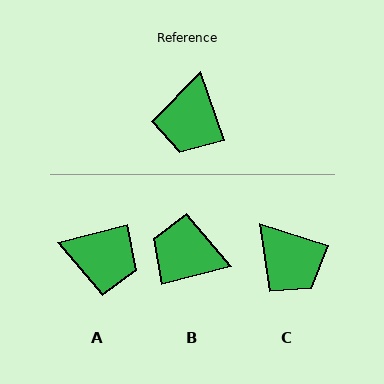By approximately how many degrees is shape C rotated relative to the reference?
Approximately 53 degrees counter-clockwise.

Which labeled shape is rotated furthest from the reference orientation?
B, about 96 degrees away.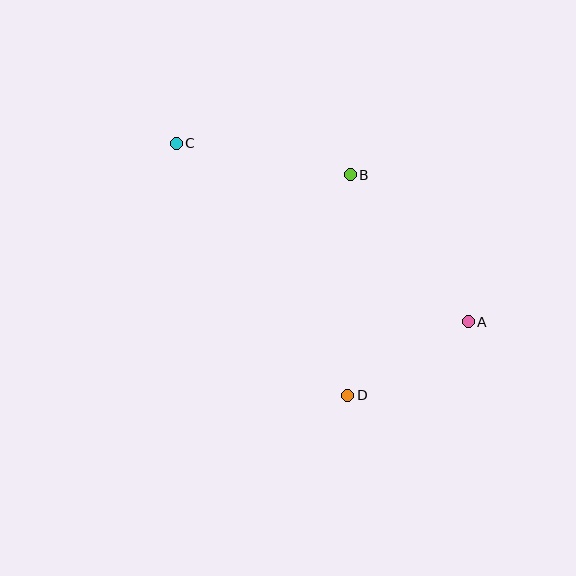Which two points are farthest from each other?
Points A and C are farthest from each other.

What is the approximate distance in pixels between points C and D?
The distance between C and D is approximately 305 pixels.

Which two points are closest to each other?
Points A and D are closest to each other.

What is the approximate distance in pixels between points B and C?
The distance between B and C is approximately 177 pixels.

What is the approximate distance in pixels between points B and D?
The distance between B and D is approximately 220 pixels.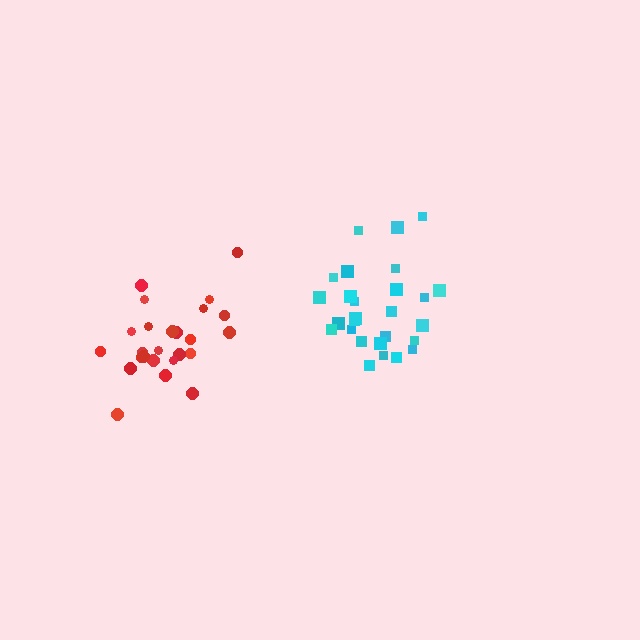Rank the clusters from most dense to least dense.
red, cyan.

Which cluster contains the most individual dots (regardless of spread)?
Cyan (27).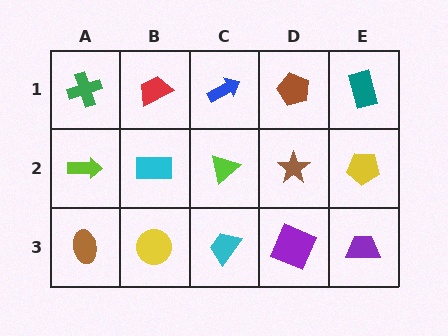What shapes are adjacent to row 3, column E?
A yellow pentagon (row 2, column E), a purple square (row 3, column D).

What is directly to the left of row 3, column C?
A yellow circle.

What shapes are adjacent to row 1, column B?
A cyan rectangle (row 2, column B), a green cross (row 1, column A), a blue arrow (row 1, column C).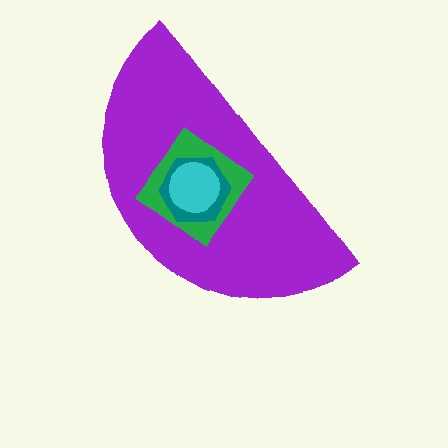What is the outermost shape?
The purple semicircle.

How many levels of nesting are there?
4.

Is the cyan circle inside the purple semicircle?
Yes.